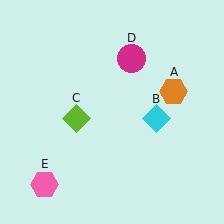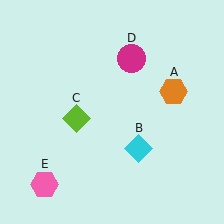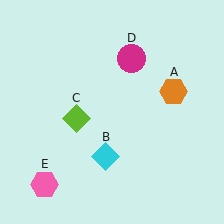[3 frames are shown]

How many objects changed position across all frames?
1 object changed position: cyan diamond (object B).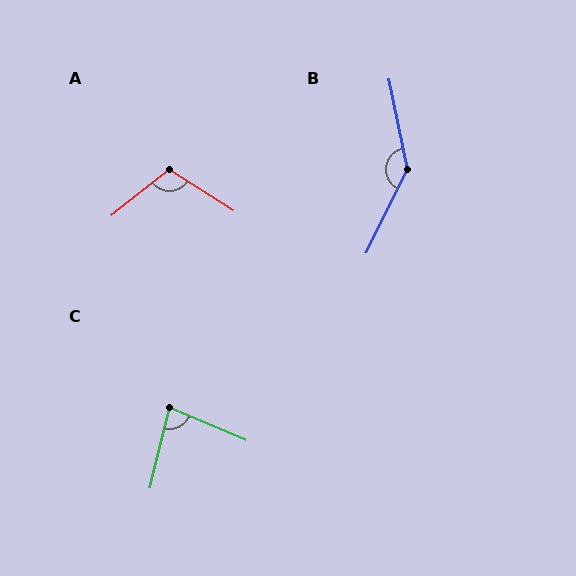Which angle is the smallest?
C, at approximately 80 degrees.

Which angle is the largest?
B, at approximately 142 degrees.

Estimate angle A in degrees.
Approximately 109 degrees.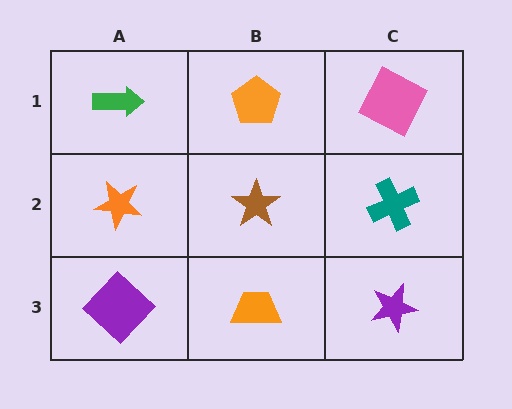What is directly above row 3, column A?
An orange star.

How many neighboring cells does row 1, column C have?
2.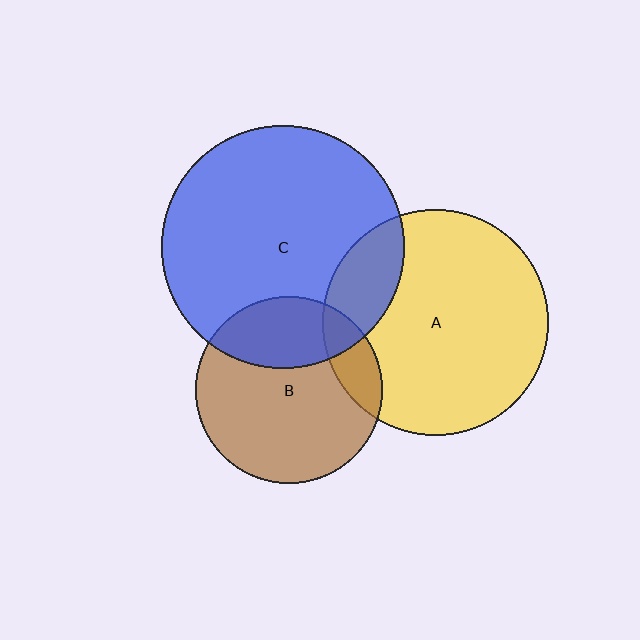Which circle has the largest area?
Circle C (blue).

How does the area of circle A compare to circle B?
Approximately 1.5 times.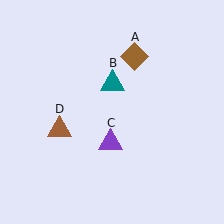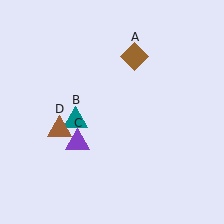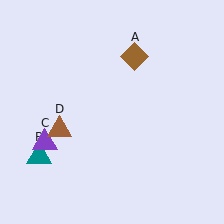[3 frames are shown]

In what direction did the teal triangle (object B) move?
The teal triangle (object B) moved down and to the left.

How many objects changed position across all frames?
2 objects changed position: teal triangle (object B), purple triangle (object C).